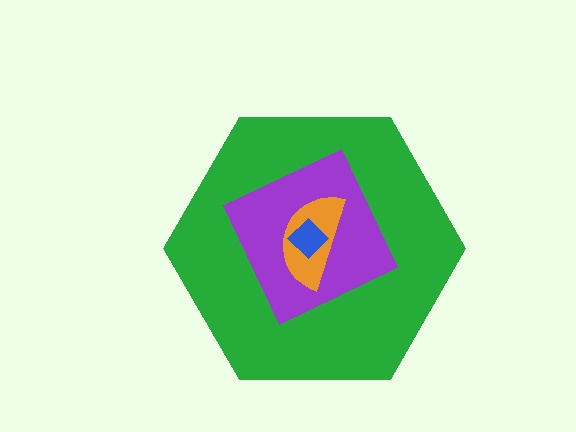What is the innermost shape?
The blue diamond.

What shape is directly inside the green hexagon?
The purple square.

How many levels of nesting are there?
4.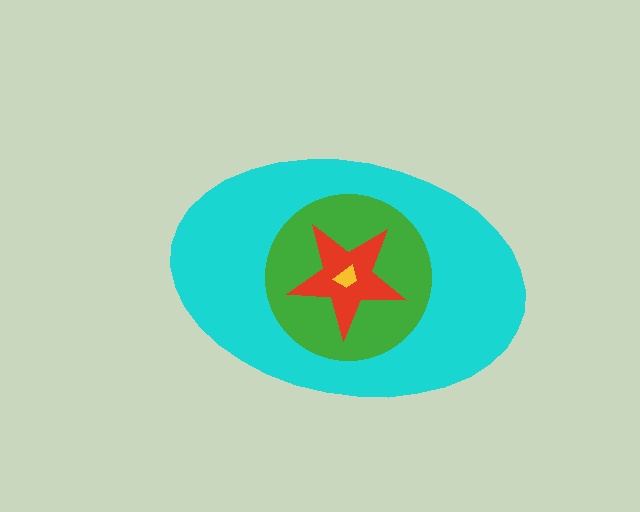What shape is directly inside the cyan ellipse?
The green circle.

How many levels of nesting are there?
4.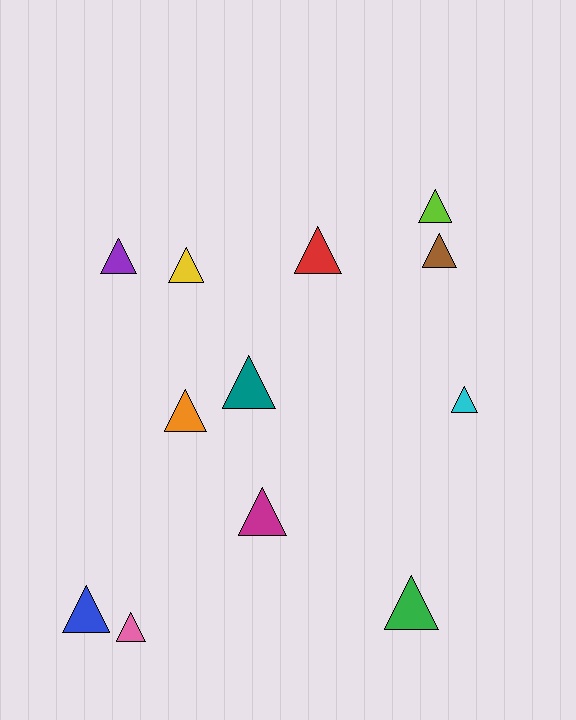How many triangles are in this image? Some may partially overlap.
There are 12 triangles.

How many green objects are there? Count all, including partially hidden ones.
There is 1 green object.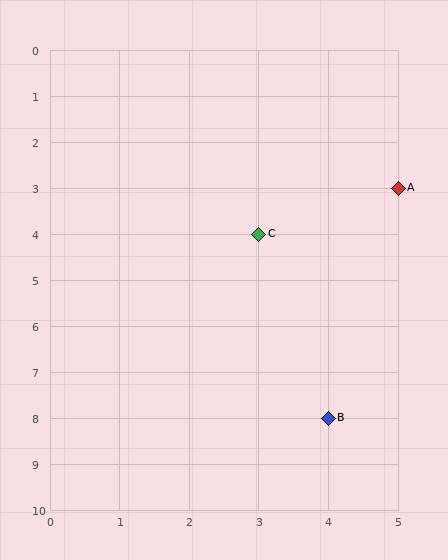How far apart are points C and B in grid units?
Points C and B are 1 column and 4 rows apart (about 4.1 grid units diagonally).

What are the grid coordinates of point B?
Point B is at grid coordinates (4, 8).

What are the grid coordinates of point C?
Point C is at grid coordinates (3, 4).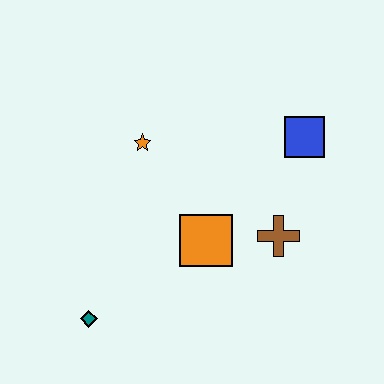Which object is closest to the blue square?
The brown cross is closest to the blue square.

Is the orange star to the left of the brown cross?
Yes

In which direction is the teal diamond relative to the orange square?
The teal diamond is to the left of the orange square.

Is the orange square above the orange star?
No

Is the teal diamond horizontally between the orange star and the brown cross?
No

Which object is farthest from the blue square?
The teal diamond is farthest from the blue square.